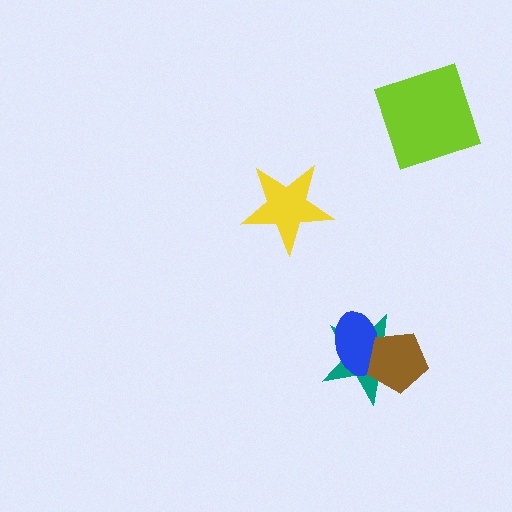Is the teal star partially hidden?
Yes, it is partially covered by another shape.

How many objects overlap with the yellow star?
0 objects overlap with the yellow star.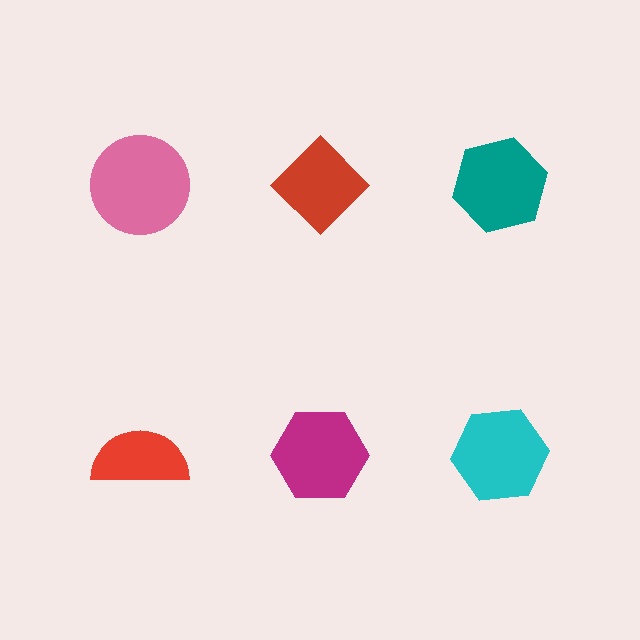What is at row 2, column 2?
A magenta hexagon.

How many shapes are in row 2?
3 shapes.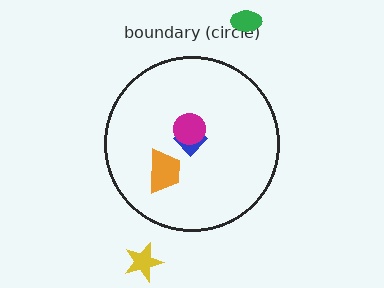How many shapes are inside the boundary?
4 inside, 2 outside.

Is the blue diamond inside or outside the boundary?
Inside.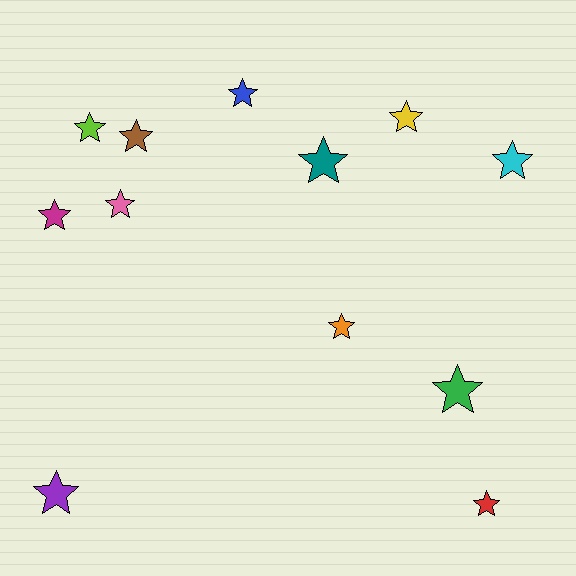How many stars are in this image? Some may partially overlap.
There are 12 stars.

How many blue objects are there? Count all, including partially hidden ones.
There is 1 blue object.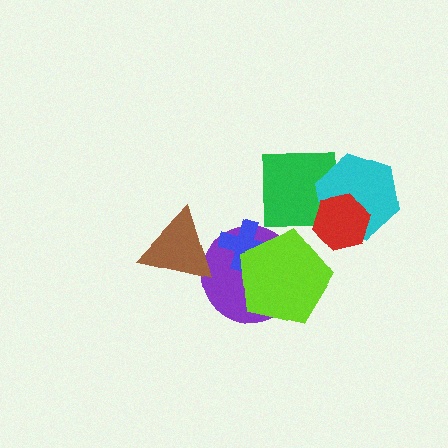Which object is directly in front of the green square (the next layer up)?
The cyan hexagon is directly in front of the green square.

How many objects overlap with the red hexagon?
2 objects overlap with the red hexagon.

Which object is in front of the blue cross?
The lime pentagon is in front of the blue cross.